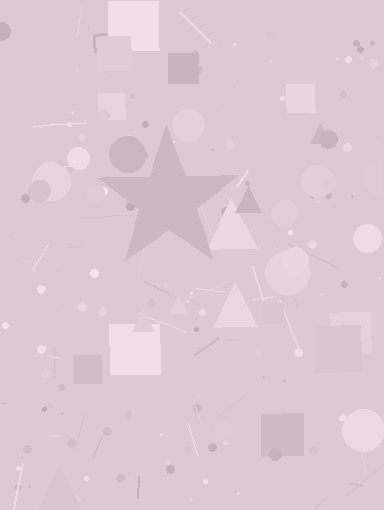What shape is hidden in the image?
A star is hidden in the image.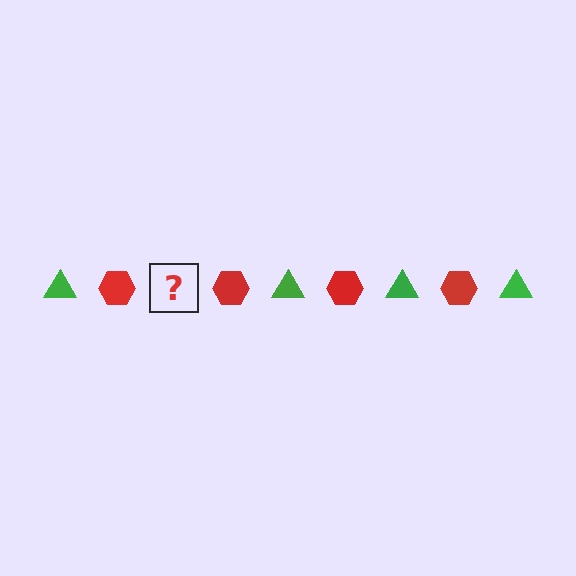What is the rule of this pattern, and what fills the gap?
The rule is that the pattern alternates between green triangle and red hexagon. The gap should be filled with a green triangle.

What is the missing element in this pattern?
The missing element is a green triangle.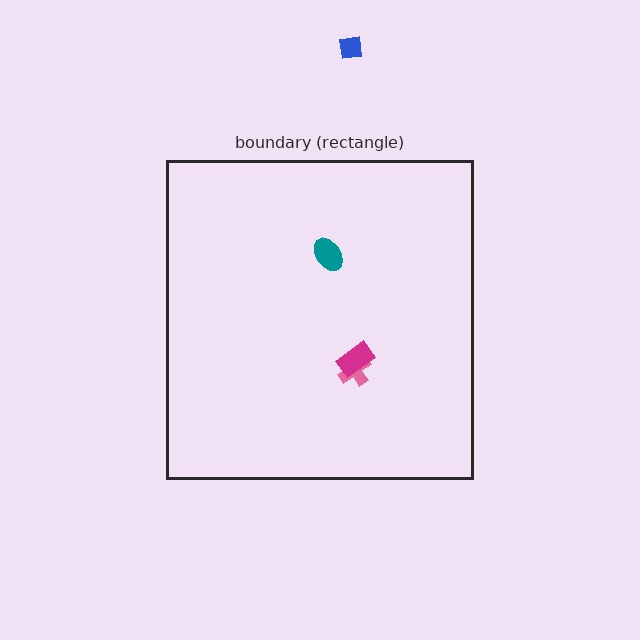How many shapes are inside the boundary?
3 inside, 1 outside.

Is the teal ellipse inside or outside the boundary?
Inside.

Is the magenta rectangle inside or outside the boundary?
Inside.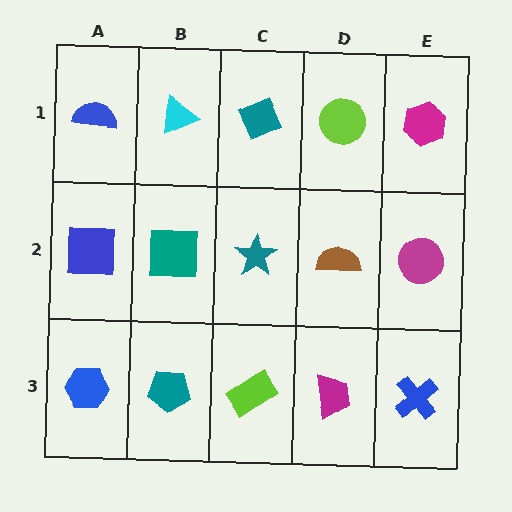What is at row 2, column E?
A magenta circle.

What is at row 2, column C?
A teal star.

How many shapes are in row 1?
5 shapes.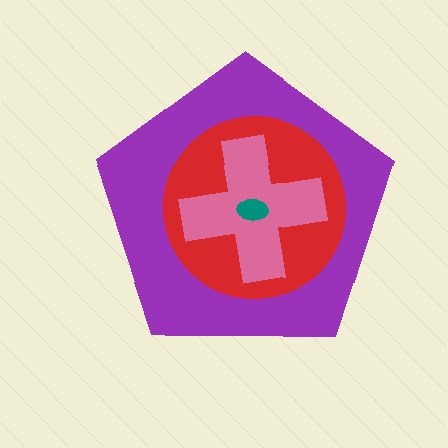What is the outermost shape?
The purple pentagon.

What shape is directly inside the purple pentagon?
The red circle.